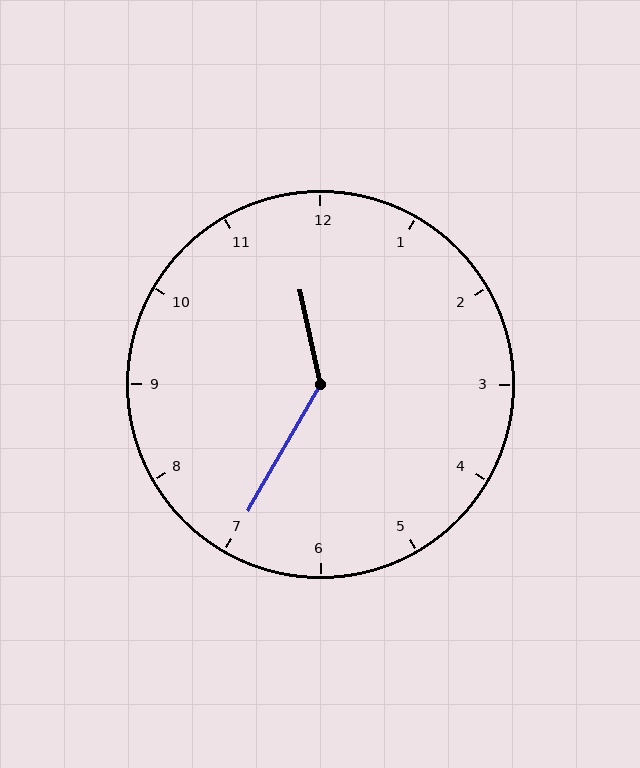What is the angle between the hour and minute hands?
Approximately 138 degrees.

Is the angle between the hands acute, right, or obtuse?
It is obtuse.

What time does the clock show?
11:35.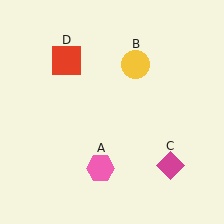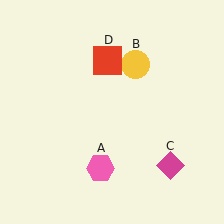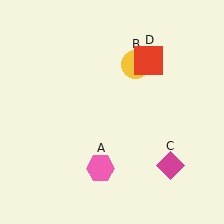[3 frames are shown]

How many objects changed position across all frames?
1 object changed position: red square (object D).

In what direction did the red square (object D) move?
The red square (object D) moved right.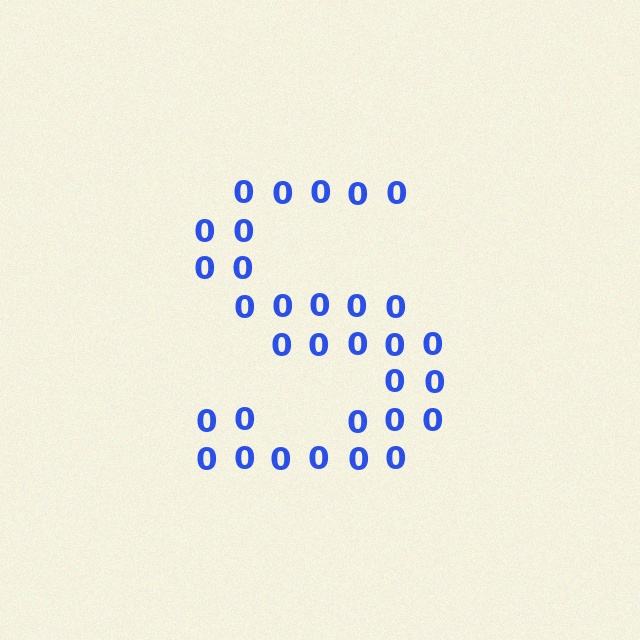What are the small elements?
The small elements are digit 0's.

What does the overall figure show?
The overall figure shows the letter S.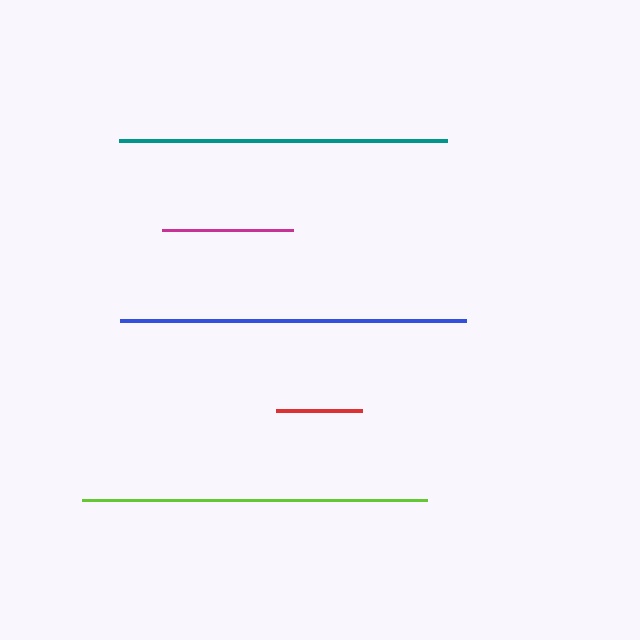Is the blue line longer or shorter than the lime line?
The blue line is longer than the lime line.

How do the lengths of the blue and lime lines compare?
The blue and lime lines are approximately the same length.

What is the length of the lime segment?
The lime segment is approximately 345 pixels long.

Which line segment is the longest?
The blue line is the longest at approximately 346 pixels.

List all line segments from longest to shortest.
From longest to shortest: blue, lime, teal, magenta, red.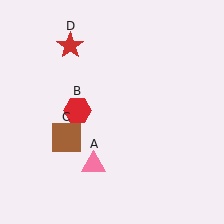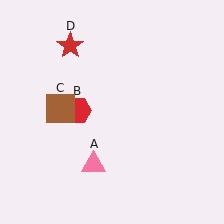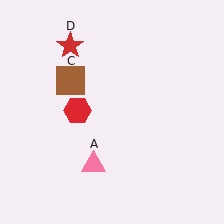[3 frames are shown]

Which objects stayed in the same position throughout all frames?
Pink triangle (object A) and red hexagon (object B) and red star (object D) remained stationary.